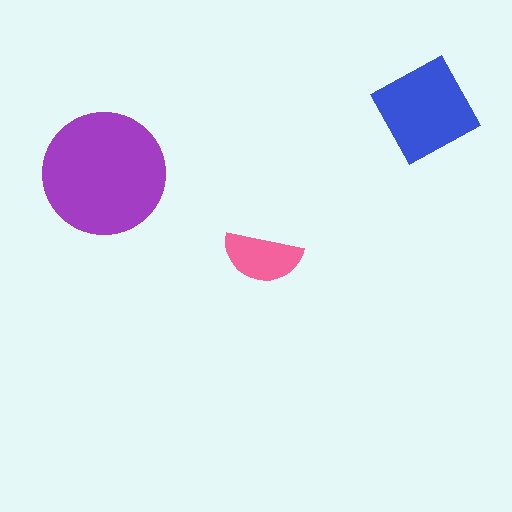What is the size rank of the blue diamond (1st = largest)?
2nd.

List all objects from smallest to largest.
The pink semicircle, the blue diamond, the purple circle.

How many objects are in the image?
There are 3 objects in the image.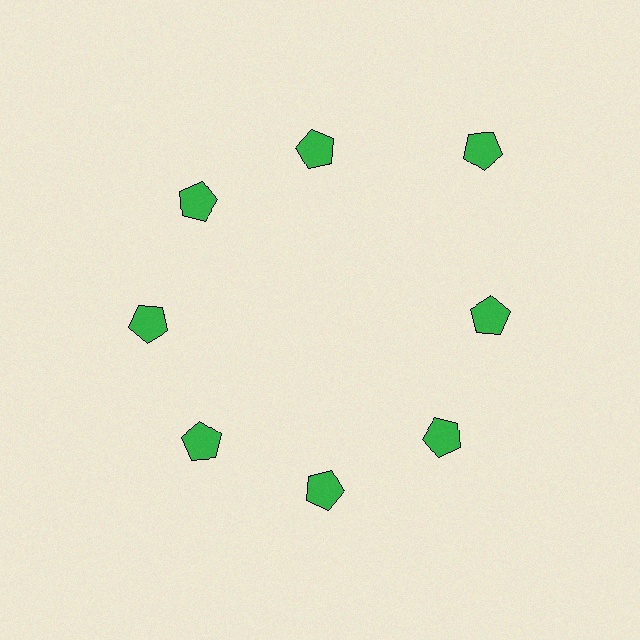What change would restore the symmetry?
The symmetry would be restored by moving it inward, back onto the ring so that all 8 pentagons sit at equal angles and equal distance from the center.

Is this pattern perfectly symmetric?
No. The 8 green pentagons are arranged in a ring, but one element near the 2 o'clock position is pushed outward from the center, breaking the 8-fold rotational symmetry.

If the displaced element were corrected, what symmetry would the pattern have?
It would have 8-fold rotational symmetry — the pattern would map onto itself every 45 degrees.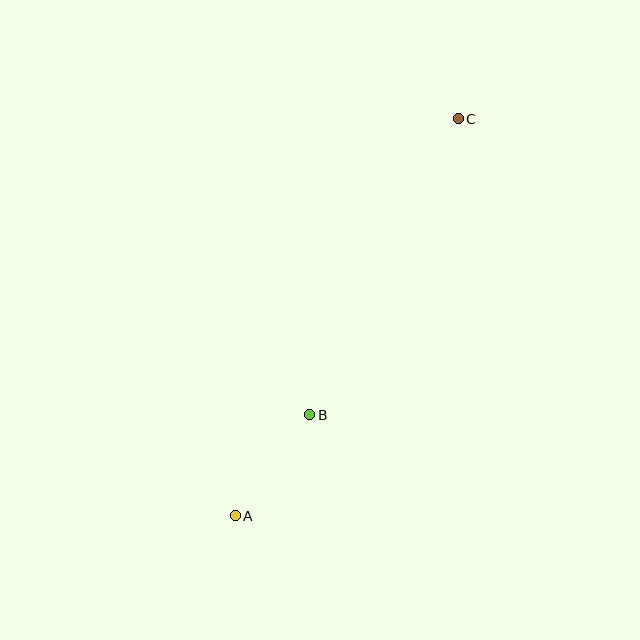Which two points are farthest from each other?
Points A and C are farthest from each other.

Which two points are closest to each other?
Points A and B are closest to each other.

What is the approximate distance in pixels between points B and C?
The distance between B and C is approximately 331 pixels.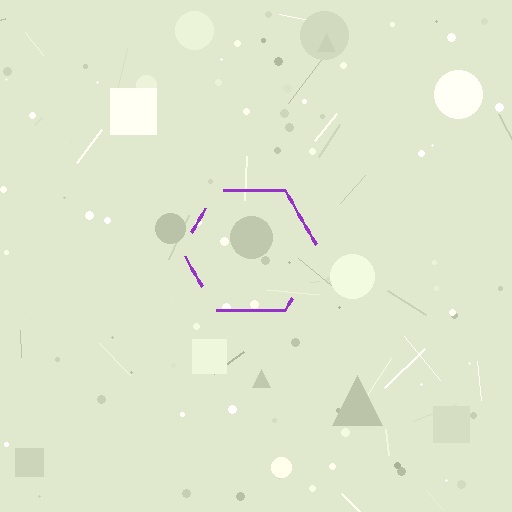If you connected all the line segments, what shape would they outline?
They would outline a hexagon.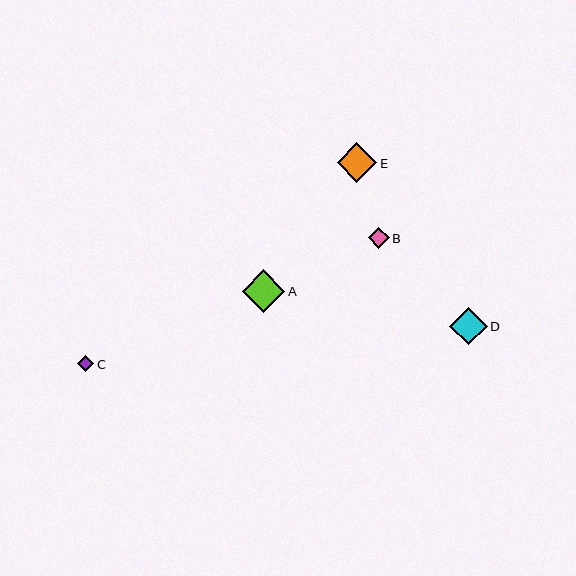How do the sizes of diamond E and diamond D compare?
Diamond E and diamond D are approximately the same size.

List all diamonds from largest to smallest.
From largest to smallest: A, E, D, B, C.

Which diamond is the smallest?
Diamond C is the smallest with a size of approximately 16 pixels.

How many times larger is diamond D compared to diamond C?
Diamond D is approximately 2.4 times the size of diamond C.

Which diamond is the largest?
Diamond A is the largest with a size of approximately 42 pixels.